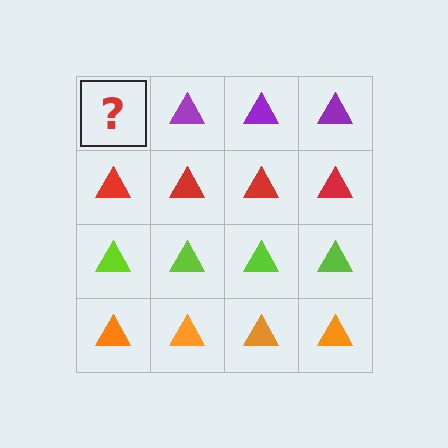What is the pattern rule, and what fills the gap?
The rule is that each row has a consistent color. The gap should be filled with a purple triangle.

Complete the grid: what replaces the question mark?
The question mark should be replaced with a purple triangle.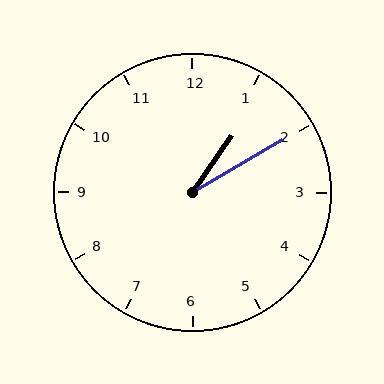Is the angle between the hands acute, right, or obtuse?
It is acute.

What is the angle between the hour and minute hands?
Approximately 25 degrees.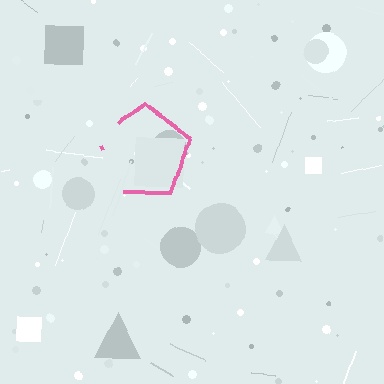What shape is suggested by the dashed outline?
The dashed outline suggests a pentagon.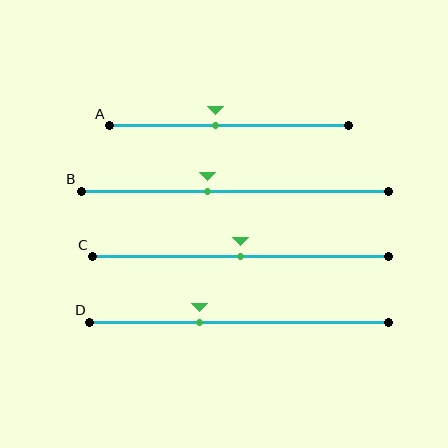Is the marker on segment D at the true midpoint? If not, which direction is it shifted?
No, the marker on segment D is shifted to the left by about 13% of the segment length.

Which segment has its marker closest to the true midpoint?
Segment C has its marker closest to the true midpoint.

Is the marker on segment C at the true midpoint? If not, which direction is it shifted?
Yes, the marker on segment C is at the true midpoint.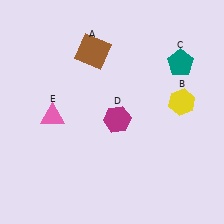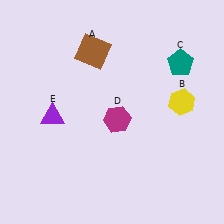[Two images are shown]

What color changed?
The triangle (E) changed from pink in Image 1 to purple in Image 2.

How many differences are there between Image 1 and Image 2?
There is 1 difference between the two images.